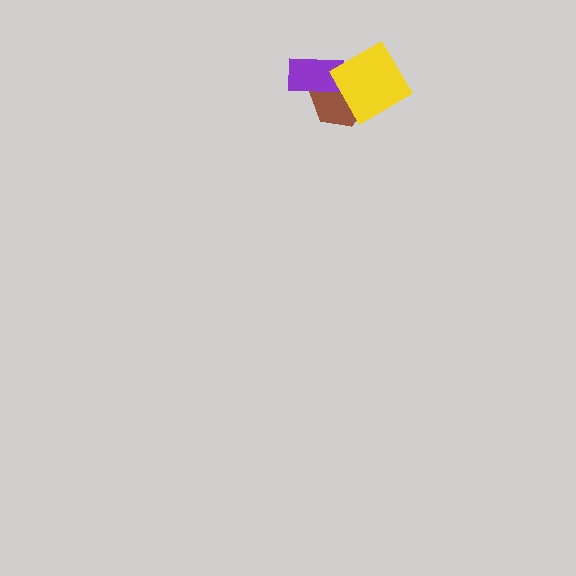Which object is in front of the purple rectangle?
The yellow diamond is in front of the purple rectangle.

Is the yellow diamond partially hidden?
No, no other shape covers it.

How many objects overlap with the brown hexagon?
2 objects overlap with the brown hexagon.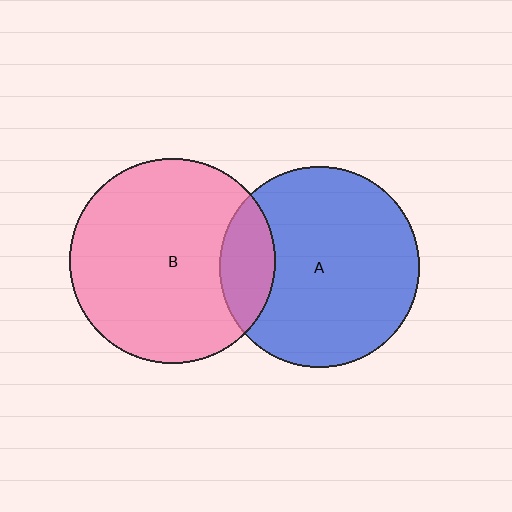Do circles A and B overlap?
Yes.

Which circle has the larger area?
Circle B (pink).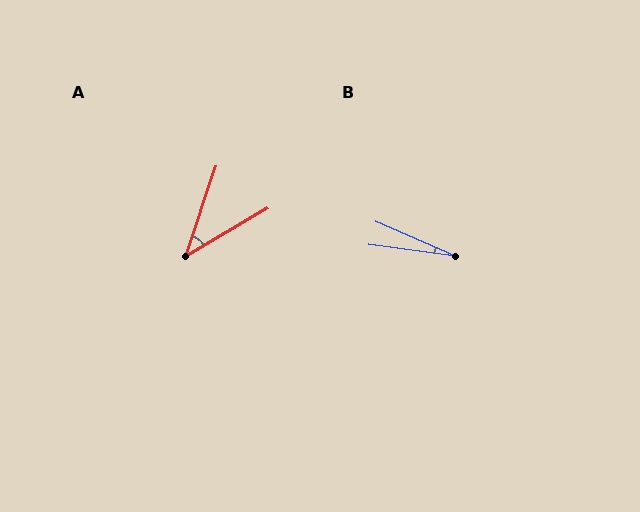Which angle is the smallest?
B, at approximately 16 degrees.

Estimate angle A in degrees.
Approximately 41 degrees.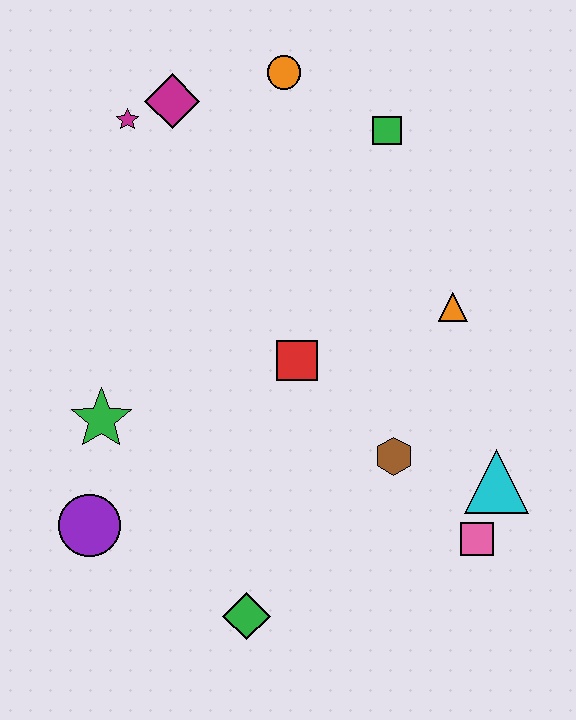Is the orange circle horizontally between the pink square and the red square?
No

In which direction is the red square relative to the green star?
The red square is to the right of the green star.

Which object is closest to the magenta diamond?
The magenta star is closest to the magenta diamond.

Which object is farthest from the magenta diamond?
The pink square is farthest from the magenta diamond.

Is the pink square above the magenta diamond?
No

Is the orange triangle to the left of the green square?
No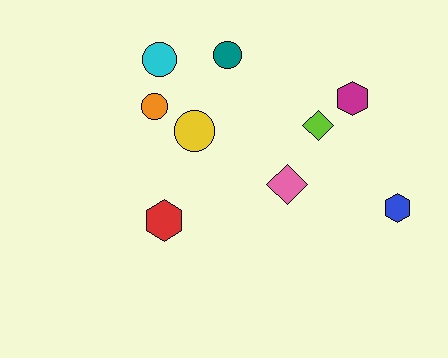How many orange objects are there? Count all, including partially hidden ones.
There is 1 orange object.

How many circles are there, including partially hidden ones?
There are 4 circles.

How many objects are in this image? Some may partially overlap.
There are 9 objects.